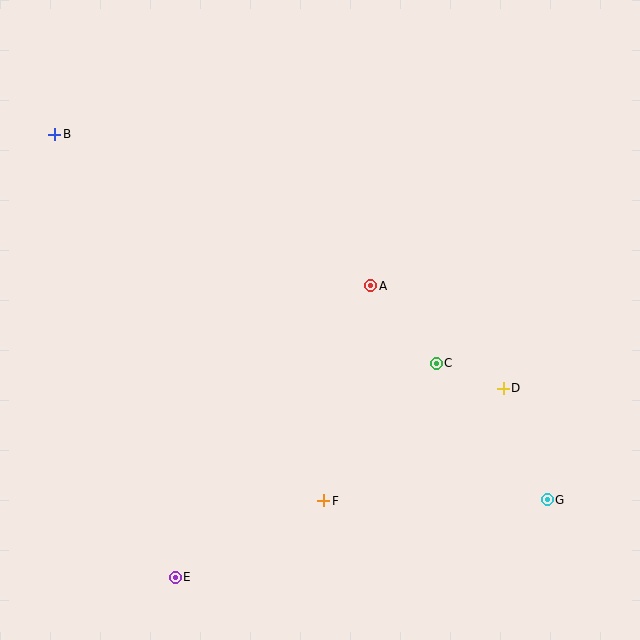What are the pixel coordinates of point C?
Point C is at (436, 363).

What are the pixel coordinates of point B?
Point B is at (55, 134).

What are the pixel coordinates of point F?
Point F is at (324, 501).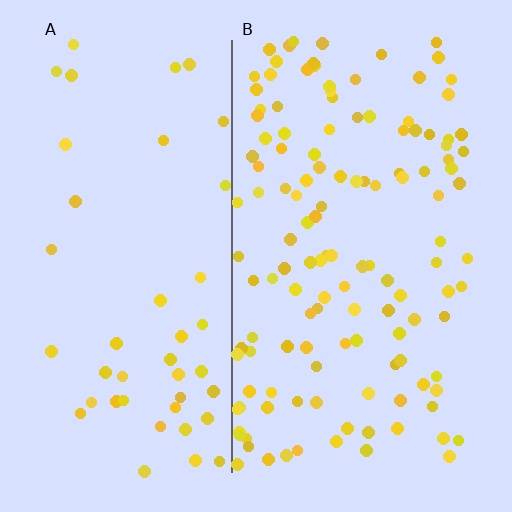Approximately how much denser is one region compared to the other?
Approximately 2.9× — region B over region A.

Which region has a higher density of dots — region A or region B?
B (the right).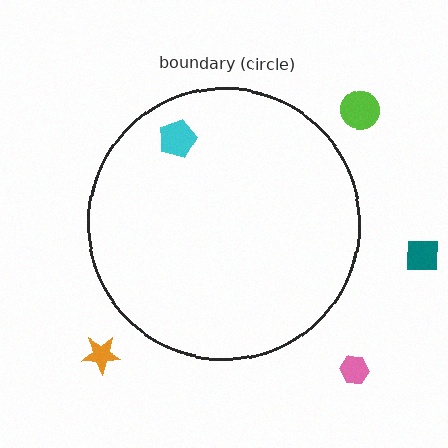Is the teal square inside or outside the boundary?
Outside.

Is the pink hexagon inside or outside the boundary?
Outside.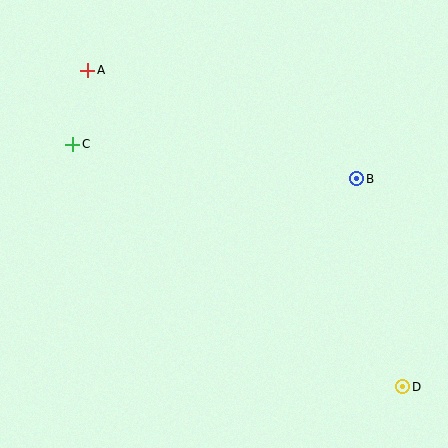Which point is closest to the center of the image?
Point B at (357, 179) is closest to the center.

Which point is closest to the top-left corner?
Point A is closest to the top-left corner.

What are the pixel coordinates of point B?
Point B is at (357, 179).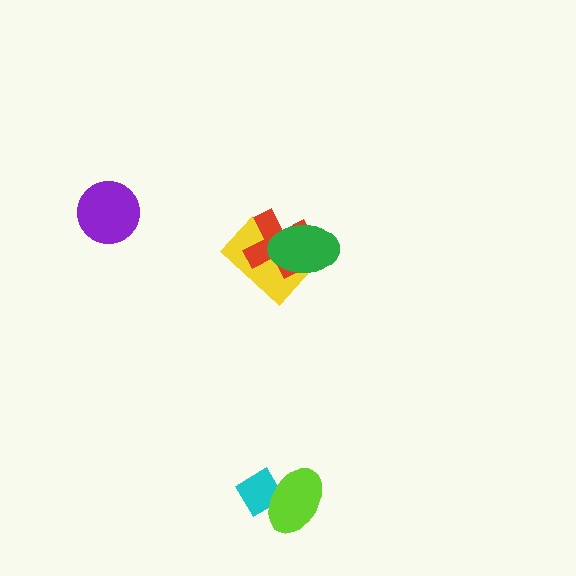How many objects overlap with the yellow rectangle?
2 objects overlap with the yellow rectangle.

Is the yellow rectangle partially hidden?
Yes, it is partially covered by another shape.